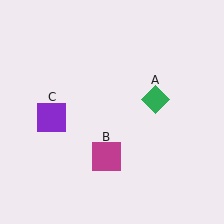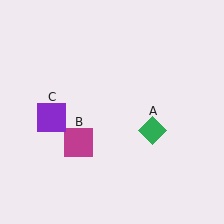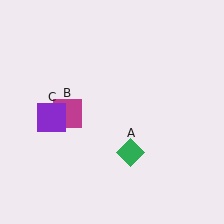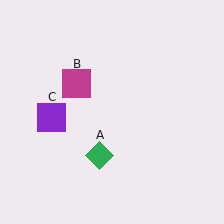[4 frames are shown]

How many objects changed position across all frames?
2 objects changed position: green diamond (object A), magenta square (object B).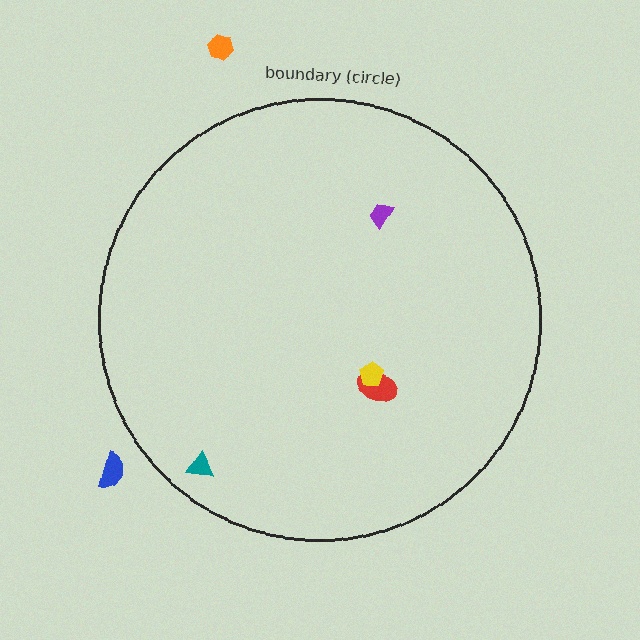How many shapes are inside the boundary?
4 inside, 2 outside.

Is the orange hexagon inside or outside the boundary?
Outside.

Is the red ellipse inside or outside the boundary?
Inside.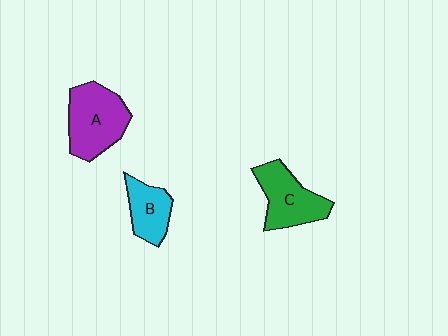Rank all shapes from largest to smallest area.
From largest to smallest: A (purple), C (green), B (cyan).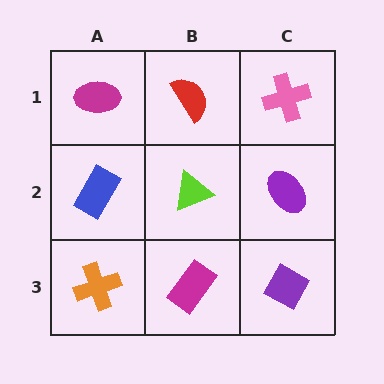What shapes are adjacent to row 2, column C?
A pink cross (row 1, column C), a purple diamond (row 3, column C), a lime triangle (row 2, column B).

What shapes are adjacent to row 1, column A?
A blue rectangle (row 2, column A), a red semicircle (row 1, column B).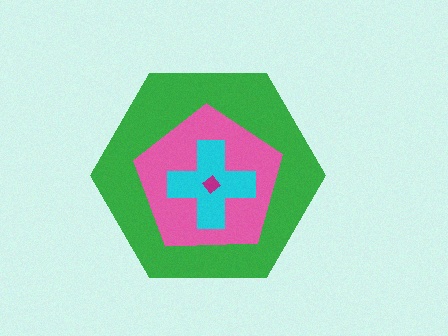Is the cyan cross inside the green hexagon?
Yes.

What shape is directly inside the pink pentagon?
The cyan cross.